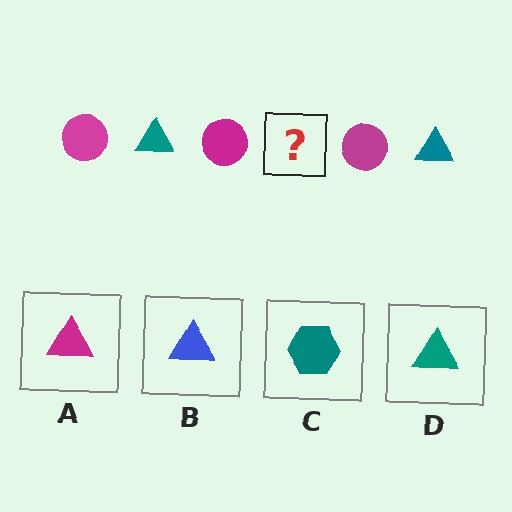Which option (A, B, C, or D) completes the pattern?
D.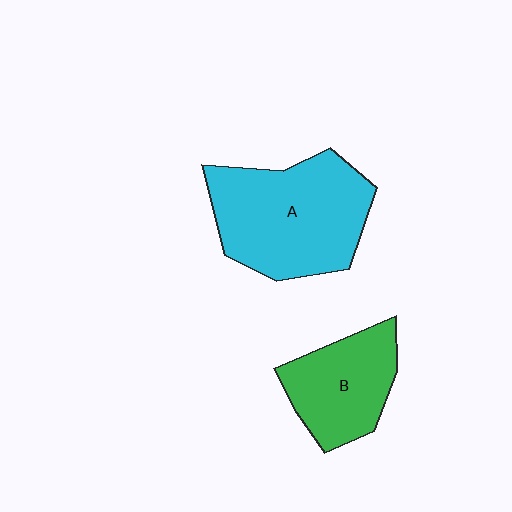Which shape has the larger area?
Shape A (cyan).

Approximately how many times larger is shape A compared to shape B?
Approximately 1.6 times.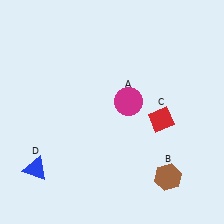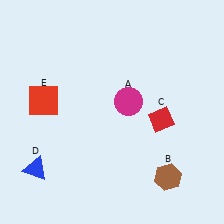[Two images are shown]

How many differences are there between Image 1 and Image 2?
There is 1 difference between the two images.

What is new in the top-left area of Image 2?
A red square (E) was added in the top-left area of Image 2.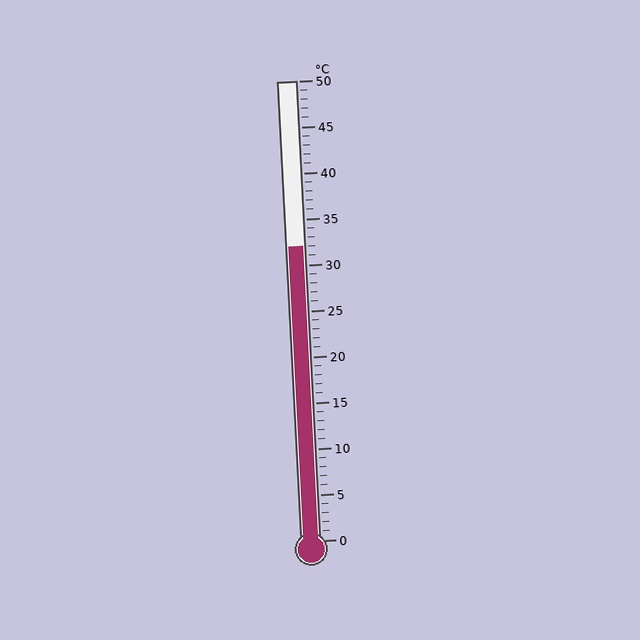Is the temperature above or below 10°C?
The temperature is above 10°C.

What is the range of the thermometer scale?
The thermometer scale ranges from 0°C to 50°C.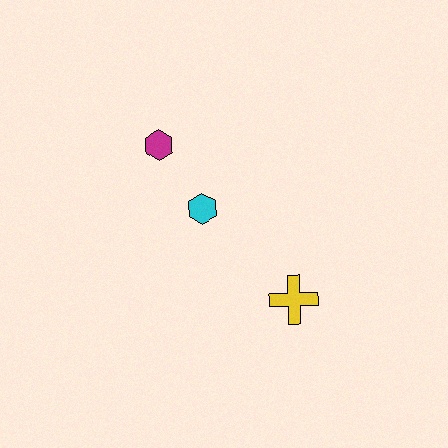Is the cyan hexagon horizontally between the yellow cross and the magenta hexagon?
Yes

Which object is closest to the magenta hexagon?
The cyan hexagon is closest to the magenta hexagon.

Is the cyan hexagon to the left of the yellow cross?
Yes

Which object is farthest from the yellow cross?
The magenta hexagon is farthest from the yellow cross.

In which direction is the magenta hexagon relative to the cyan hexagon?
The magenta hexagon is above the cyan hexagon.